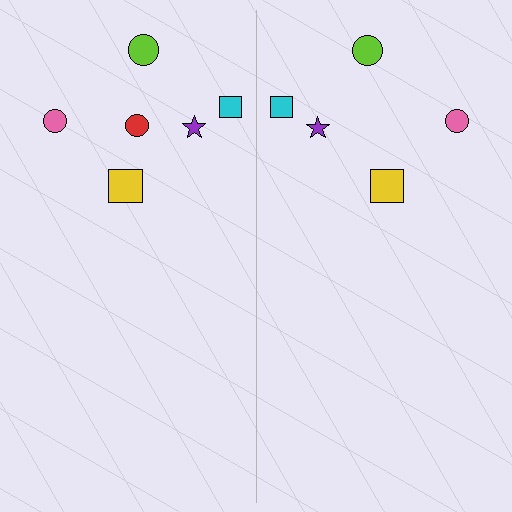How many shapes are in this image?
There are 11 shapes in this image.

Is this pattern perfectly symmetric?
No, the pattern is not perfectly symmetric. A red circle is missing from the right side.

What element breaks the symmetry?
A red circle is missing from the right side.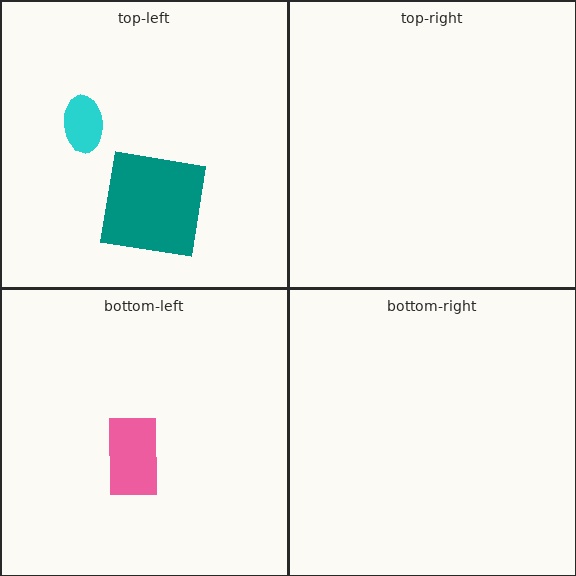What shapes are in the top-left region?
The cyan ellipse, the teal square.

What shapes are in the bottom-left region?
The pink rectangle.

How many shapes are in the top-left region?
2.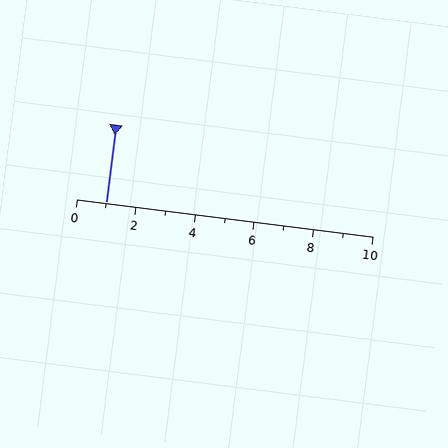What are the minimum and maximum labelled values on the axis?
The axis runs from 0 to 10.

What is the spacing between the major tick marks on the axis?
The major ticks are spaced 2 apart.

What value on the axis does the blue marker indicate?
The marker indicates approximately 1.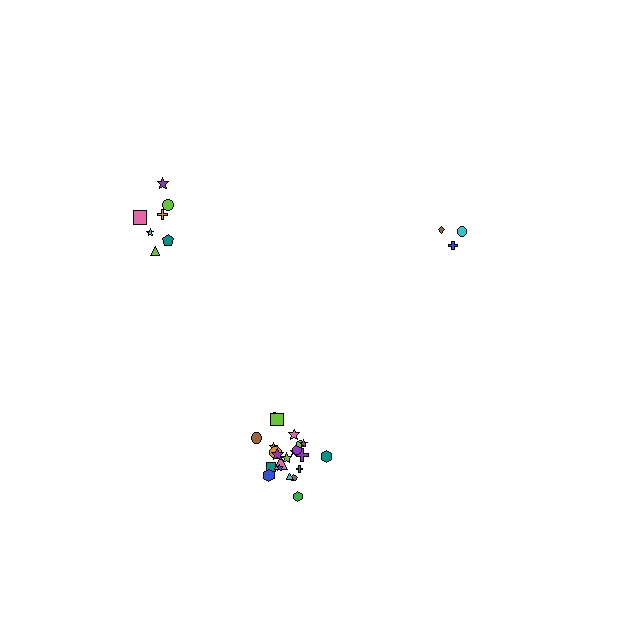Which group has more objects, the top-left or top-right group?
The top-left group.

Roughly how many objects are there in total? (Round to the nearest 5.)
Roughly 30 objects in total.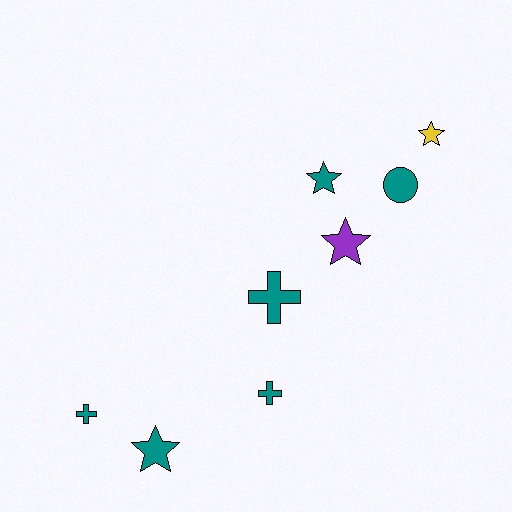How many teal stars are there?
There are 2 teal stars.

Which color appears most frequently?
Teal, with 6 objects.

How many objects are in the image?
There are 8 objects.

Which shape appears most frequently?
Star, with 4 objects.